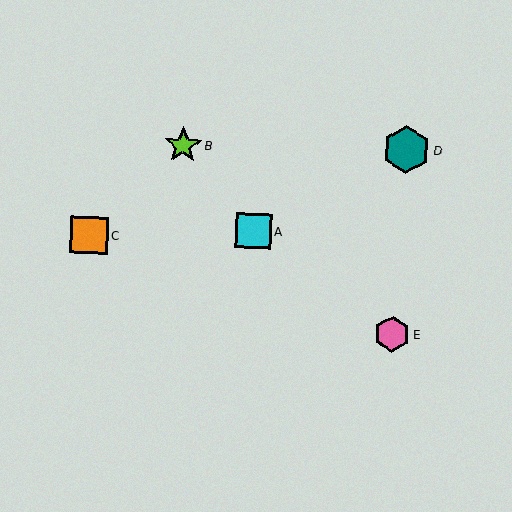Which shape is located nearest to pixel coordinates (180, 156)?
The lime star (labeled B) at (183, 145) is nearest to that location.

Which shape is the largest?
The teal hexagon (labeled D) is the largest.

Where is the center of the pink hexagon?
The center of the pink hexagon is at (392, 334).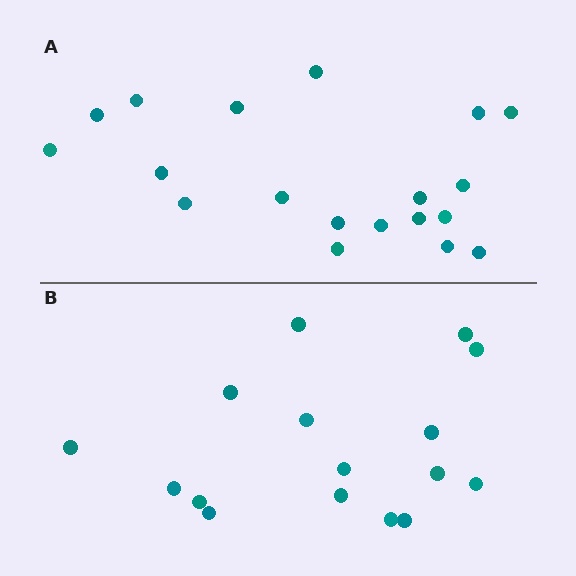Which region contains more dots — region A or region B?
Region A (the top region) has more dots.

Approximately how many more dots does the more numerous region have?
Region A has just a few more — roughly 2 or 3 more dots than region B.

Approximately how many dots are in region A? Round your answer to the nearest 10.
About 20 dots. (The exact count is 19, which rounds to 20.)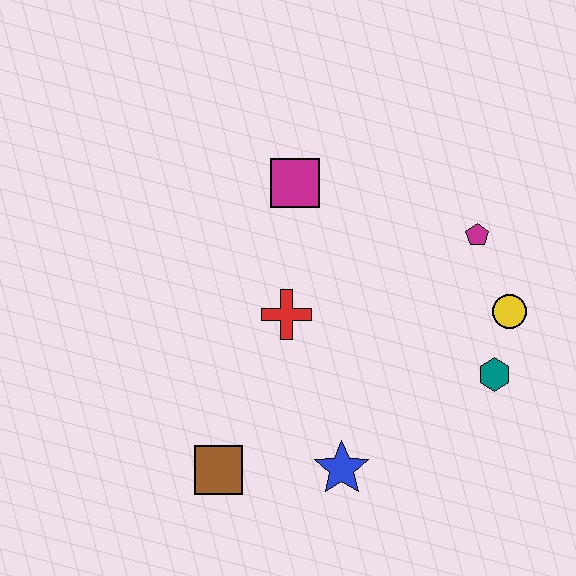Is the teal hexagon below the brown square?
No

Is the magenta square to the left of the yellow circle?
Yes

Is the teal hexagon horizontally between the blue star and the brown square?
No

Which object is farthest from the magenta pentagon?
The brown square is farthest from the magenta pentagon.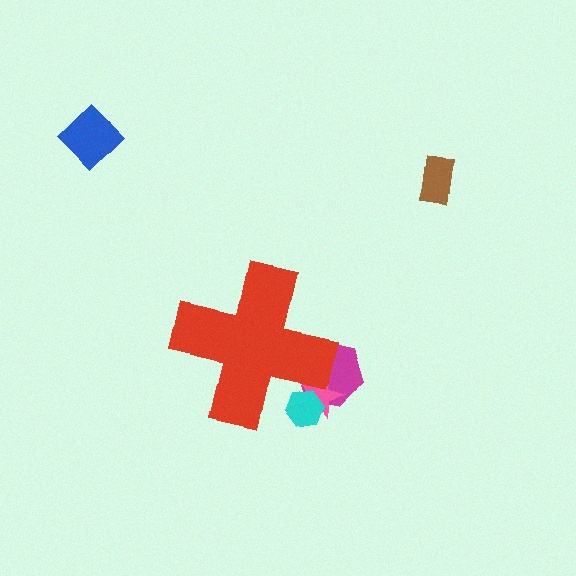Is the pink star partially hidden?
Yes, the pink star is partially hidden behind the red cross.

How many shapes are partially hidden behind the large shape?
3 shapes are partially hidden.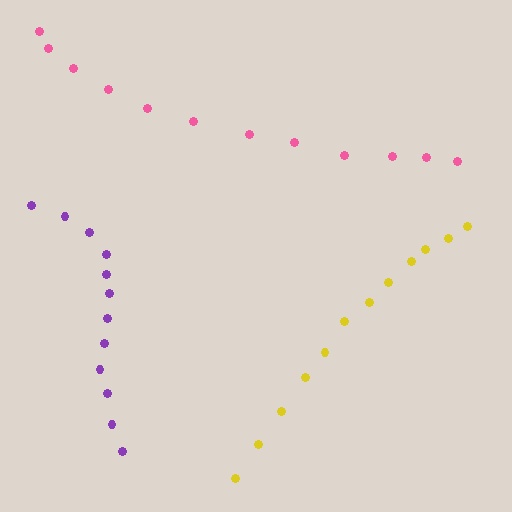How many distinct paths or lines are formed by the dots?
There are 3 distinct paths.